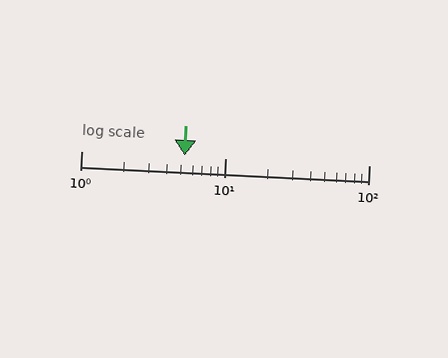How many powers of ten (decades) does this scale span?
The scale spans 2 decades, from 1 to 100.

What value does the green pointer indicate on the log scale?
The pointer indicates approximately 5.2.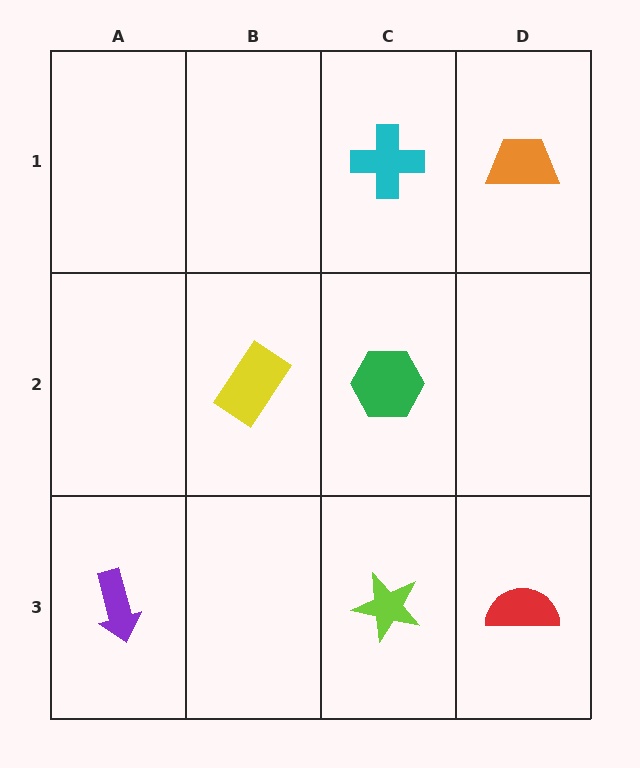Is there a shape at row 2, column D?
No, that cell is empty.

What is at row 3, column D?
A red semicircle.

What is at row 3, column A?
A purple arrow.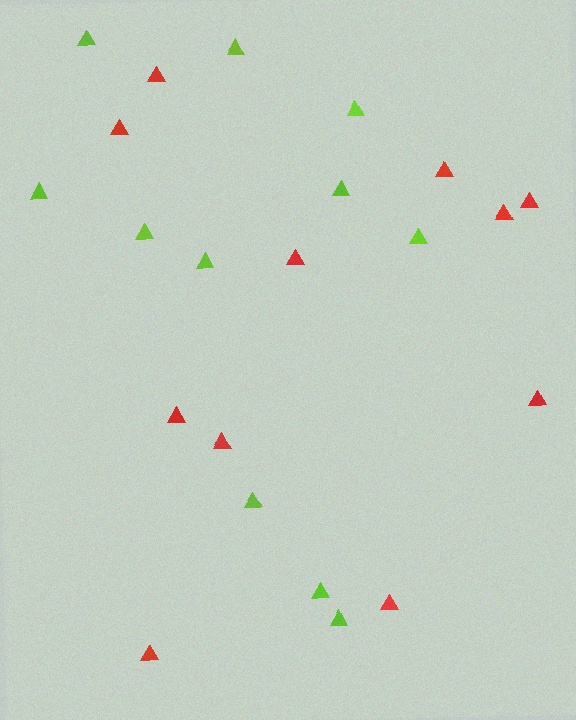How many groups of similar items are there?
There are 2 groups: one group of red triangles (11) and one group of lime triangles (11).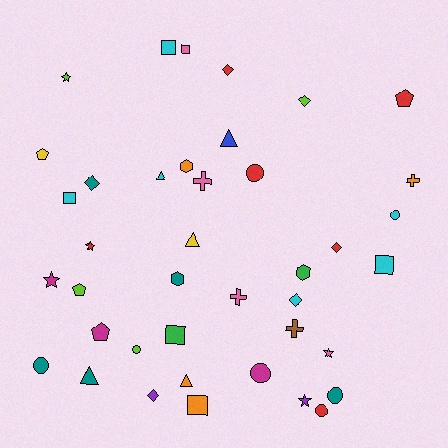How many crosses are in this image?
There are 4 crosses.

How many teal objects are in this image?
There are 5 teal objects.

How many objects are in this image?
There are 40 objects.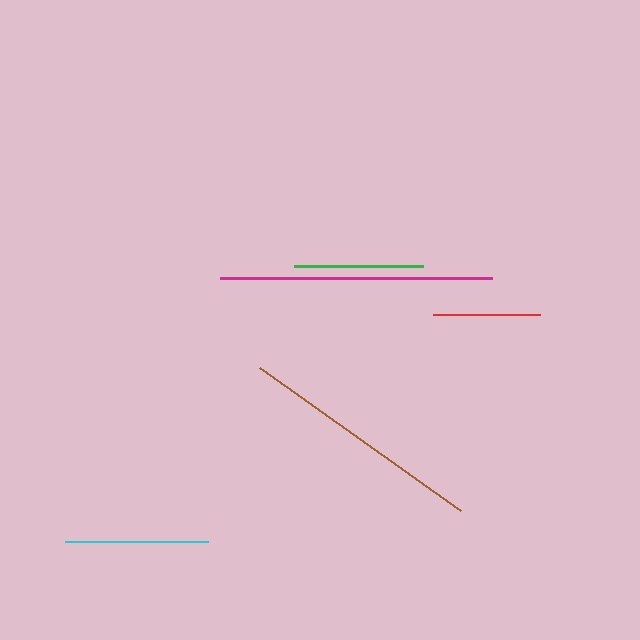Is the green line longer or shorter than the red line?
The green line is longer than the red line.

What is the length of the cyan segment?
The cyan segment is approximately 143 pixels long.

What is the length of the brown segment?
The brown segment is approximately 247 pixels long.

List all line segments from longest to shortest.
From longest to shortest: magenta, brown, cyan, green, red.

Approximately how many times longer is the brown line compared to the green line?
The brown line is approximately 1.9 times the length of the green line.